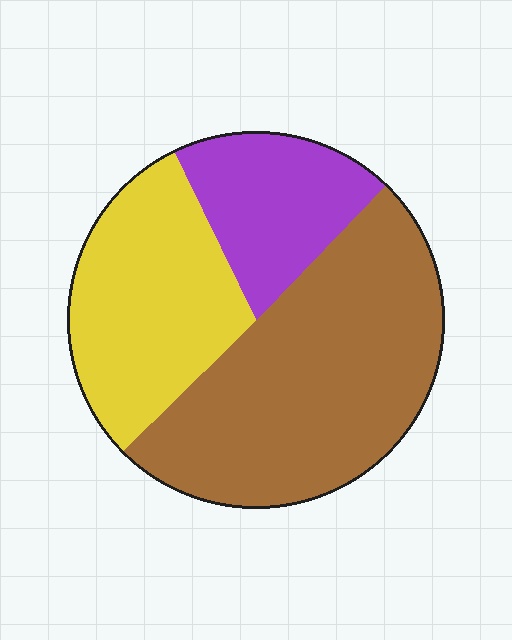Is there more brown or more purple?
Brown.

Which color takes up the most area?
Brown, at roughly 50%.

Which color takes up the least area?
Purple, at roughly 20%.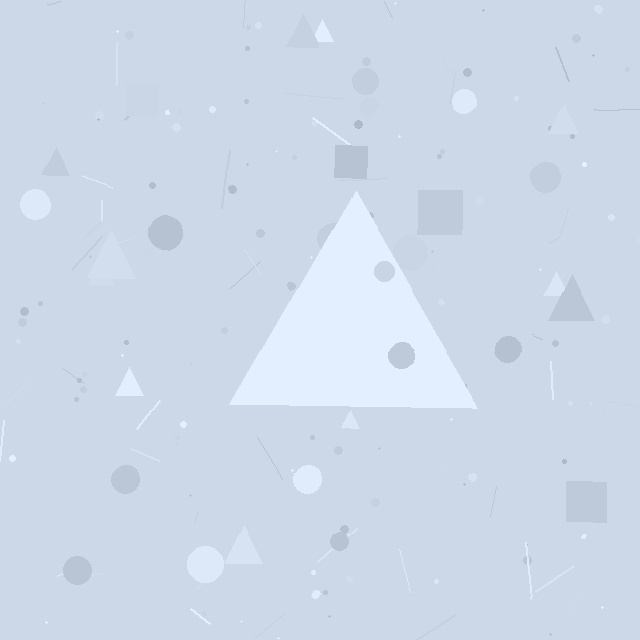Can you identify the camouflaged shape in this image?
The camouflaged shape is a triangle.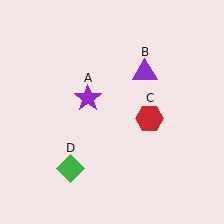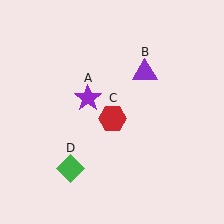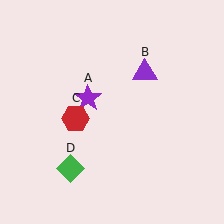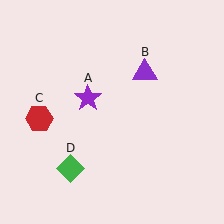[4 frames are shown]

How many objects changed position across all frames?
1 object changed position: red hexagon (object C).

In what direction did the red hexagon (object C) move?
The red hexagon (object C) moved left.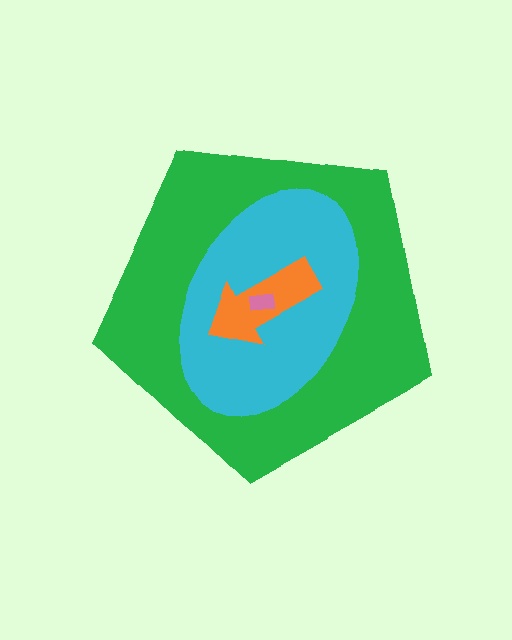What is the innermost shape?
The pink rectangle.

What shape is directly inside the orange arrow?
The pink rectangle.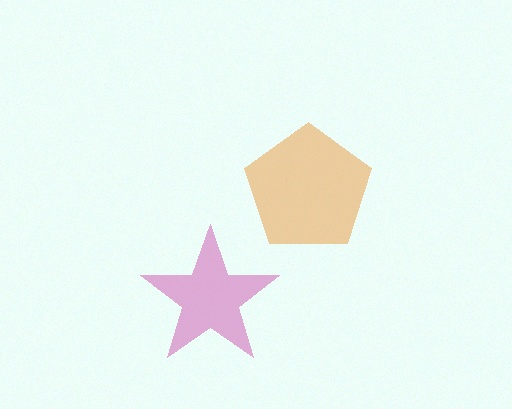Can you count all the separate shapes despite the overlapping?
Yes, there are 2 separate shapes.